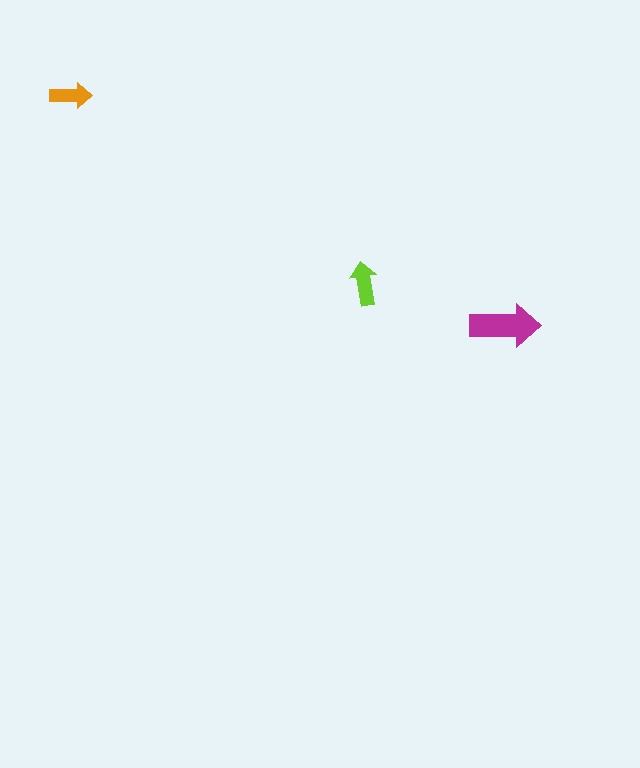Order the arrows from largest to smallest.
the magenta one, the lime one, the orange one.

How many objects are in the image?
There are 3 objects in the image.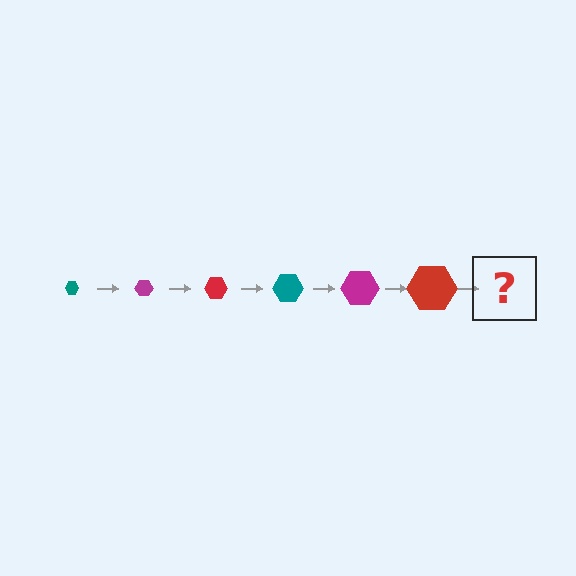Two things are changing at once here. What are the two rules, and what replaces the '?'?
The two rules are that the hexagon grows larger each step and the color cycles through teal, magenta, and red. The '?' should be a teal hexagon, larger than the previous one.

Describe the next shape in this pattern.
It should be a teal hexagon, larger than the previous one.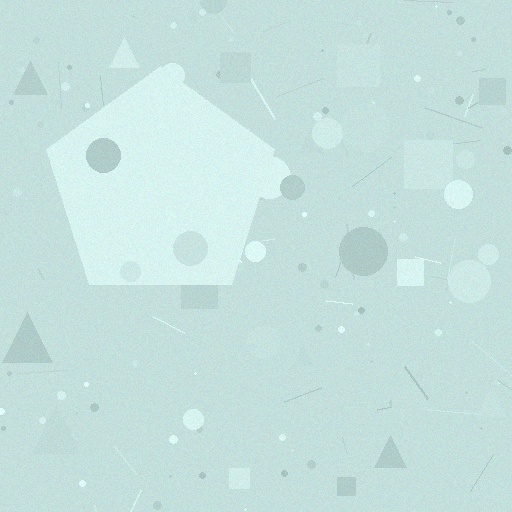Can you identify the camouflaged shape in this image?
The camouflaged shape is a pentagon.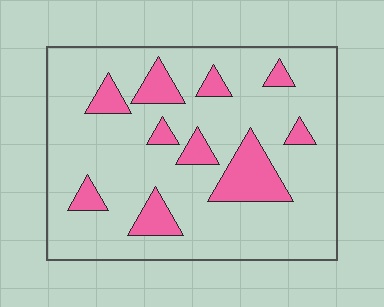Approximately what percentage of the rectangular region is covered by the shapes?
Approximately 20%.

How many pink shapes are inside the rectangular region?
10.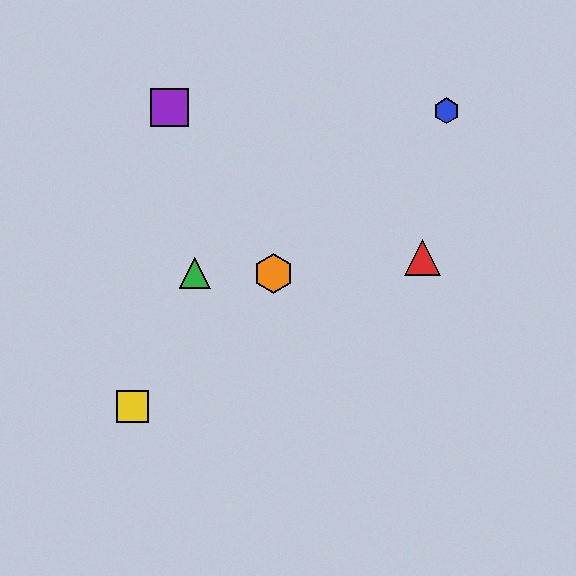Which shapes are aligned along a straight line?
The blue hexagon, the yellow square, the orange hexagon are aligned along a straight line.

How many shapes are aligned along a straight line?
3 shapes (the blue hexagon, the yellow square, the orange hexagon) are aligned along a straight line.